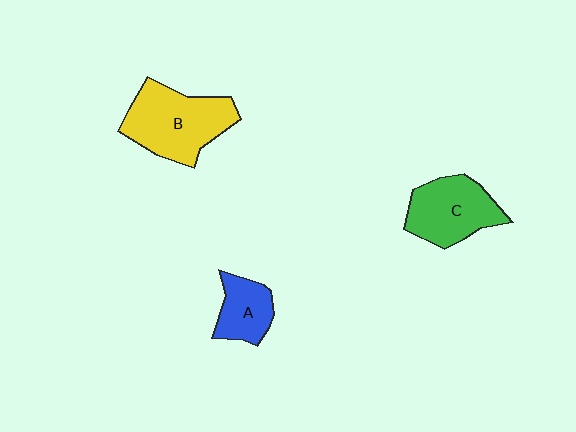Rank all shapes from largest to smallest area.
From largest to smallest: B (yellow), C (green), A (blue).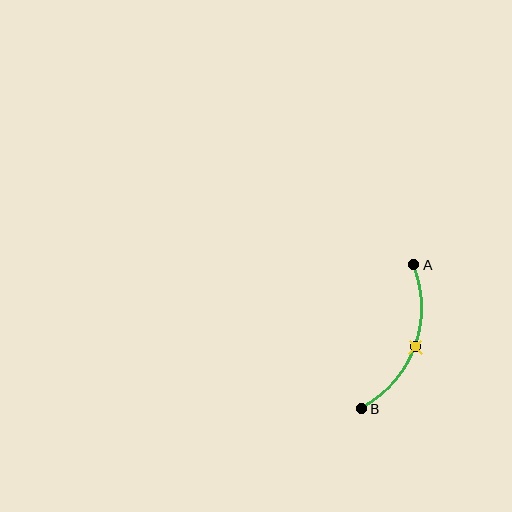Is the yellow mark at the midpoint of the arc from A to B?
Yes. The yellow mark lies on the arc at equal arc-length from both A and B — it is the arc midpoint.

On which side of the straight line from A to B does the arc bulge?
The arc bulges to the right of the straight line connecting A and B.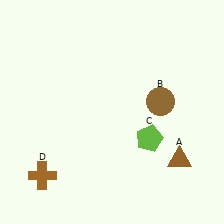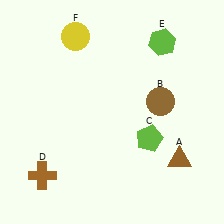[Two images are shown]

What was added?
A lime hexagon (E), a yellow circle (F) were added in Image 2.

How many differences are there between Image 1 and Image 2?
There are 2 differences between the two images.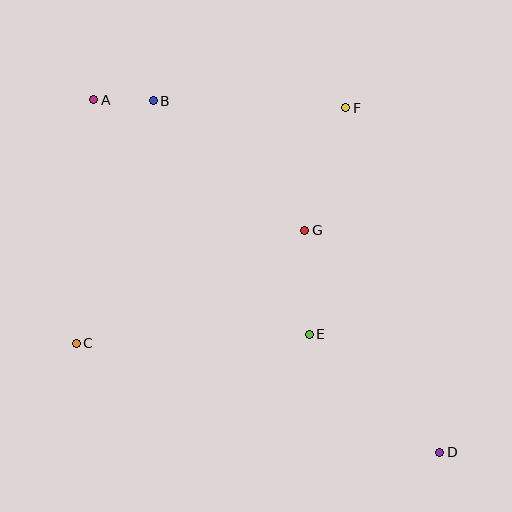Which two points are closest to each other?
Points A and B are closest to each other.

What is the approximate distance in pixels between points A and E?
The distance between A and E is approximately 319 pixels.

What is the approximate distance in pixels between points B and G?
The distance between B and G is approximately 199 pixels.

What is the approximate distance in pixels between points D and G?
The distance between D and G is approximately 260 pixels.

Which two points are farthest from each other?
Points A and D are farthest from each other.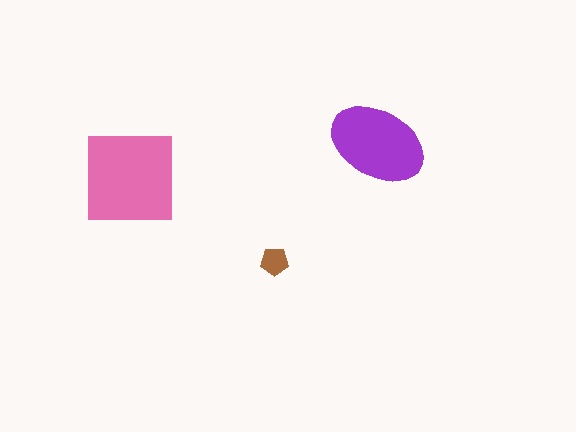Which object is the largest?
The pink square.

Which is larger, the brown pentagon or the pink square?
The pink square.